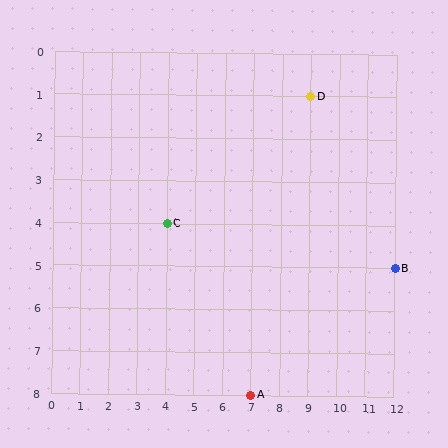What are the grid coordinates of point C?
Point C is at grid coordinates (4, 4).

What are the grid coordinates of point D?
Point D is at grid coordinates (9, 1).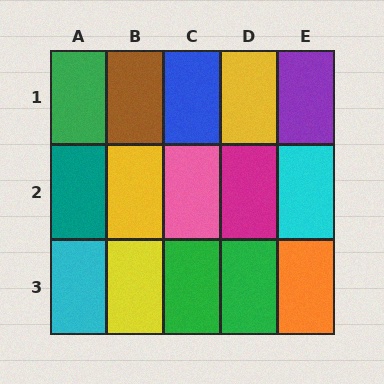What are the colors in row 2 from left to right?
Teal, yellow, pink, magenta, cyan.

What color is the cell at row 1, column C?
Blue.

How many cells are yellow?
3 cells are yellow.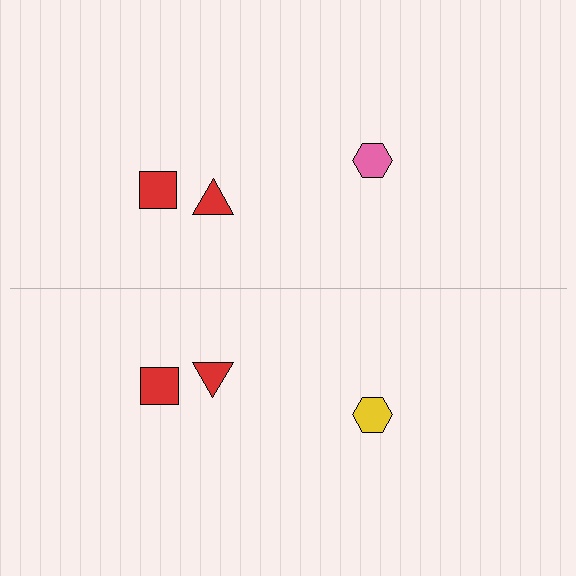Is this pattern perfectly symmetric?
No, the pattern is not perfectly symmetric. The yellow hexagon on the bottom side breaks the symmetry — its mirror counterpart is pink.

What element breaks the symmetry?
The yellow hexagon on the bottom side breaks the symmetry — its mirror counterpart is pink.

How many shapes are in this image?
There are 6 shapes in this image.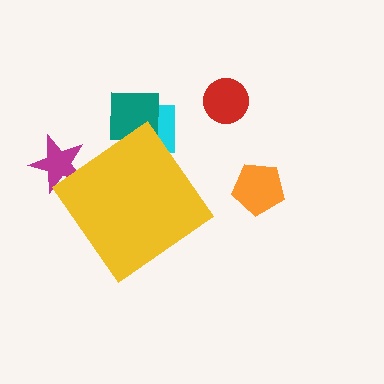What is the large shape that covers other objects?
A yellow diamond.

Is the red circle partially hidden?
No, the red circle is fully visible.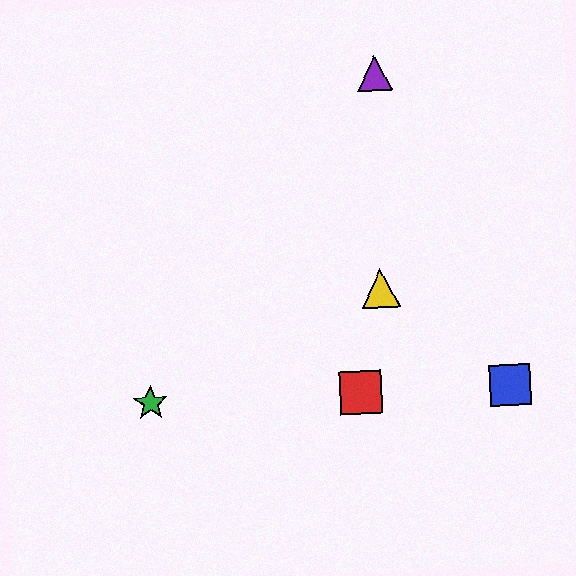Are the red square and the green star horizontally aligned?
Yes, both are at y≈393.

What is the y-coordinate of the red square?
The red square is at y≈393.